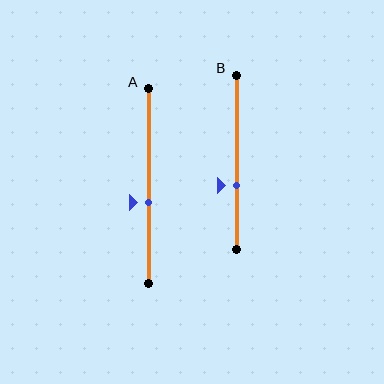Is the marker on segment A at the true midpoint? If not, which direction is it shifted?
No, the marker on segment A is shifted downward by about 9% of the segment length.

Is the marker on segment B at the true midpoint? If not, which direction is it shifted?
No, the marker on segment B is shifted downward by about 14% of the segment length.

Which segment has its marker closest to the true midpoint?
Segment A has its marker closest to the true midpoint.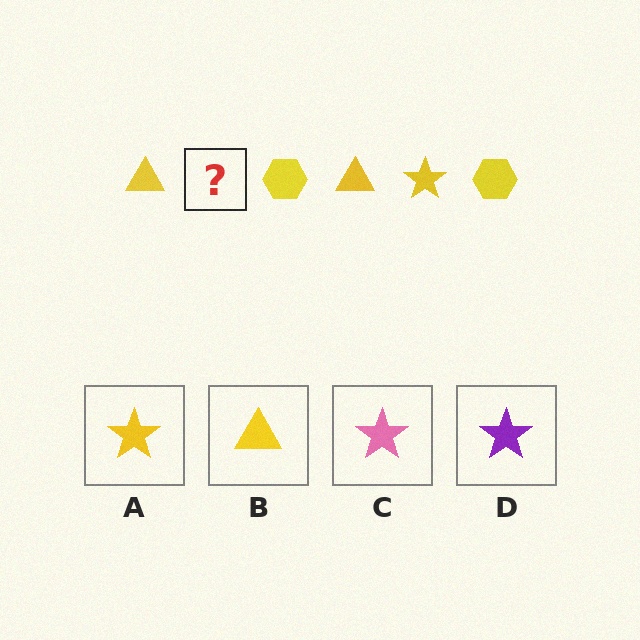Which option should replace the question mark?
Option A.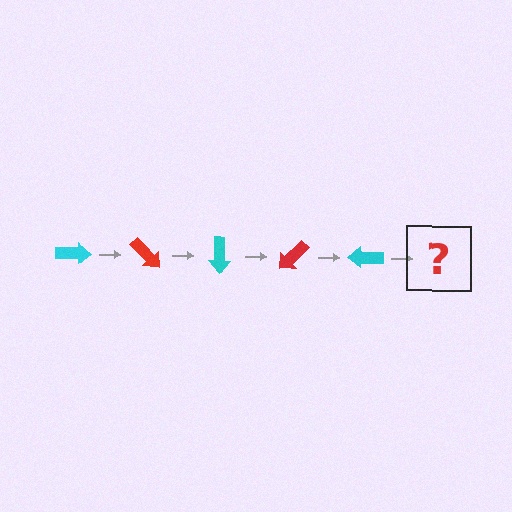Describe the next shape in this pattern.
It should be a red arrow, rotated 225 degrees from the start.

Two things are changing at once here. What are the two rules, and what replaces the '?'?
The two rules are that it rotates 45 degrees each step and the color cycles through cyan and red. The '?' should be a red arrow, rotated 225 degrees from the start.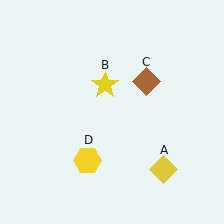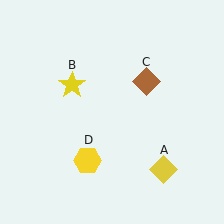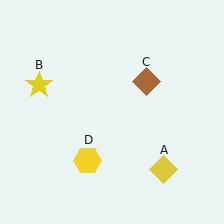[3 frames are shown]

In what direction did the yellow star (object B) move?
The yellow star (object B) moved left.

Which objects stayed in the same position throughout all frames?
Yellow diamond (object A) and brown diamond (object C) and yellow hexagon (object D) remained stationary.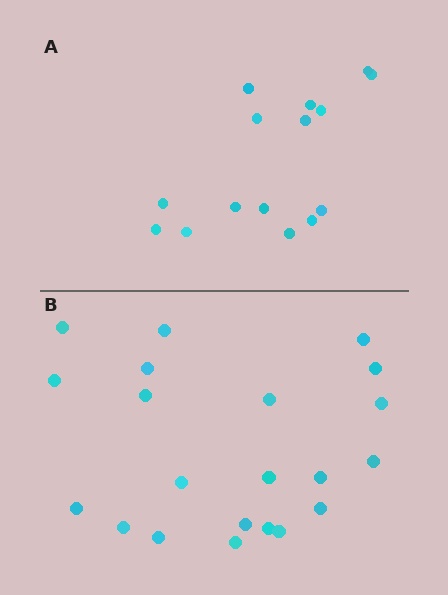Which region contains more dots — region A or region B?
Region B (the bottom region) has more dots.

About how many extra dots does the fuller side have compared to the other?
Region B has about 6 more dots than region A.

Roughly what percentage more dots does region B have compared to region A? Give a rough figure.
About 40% more.